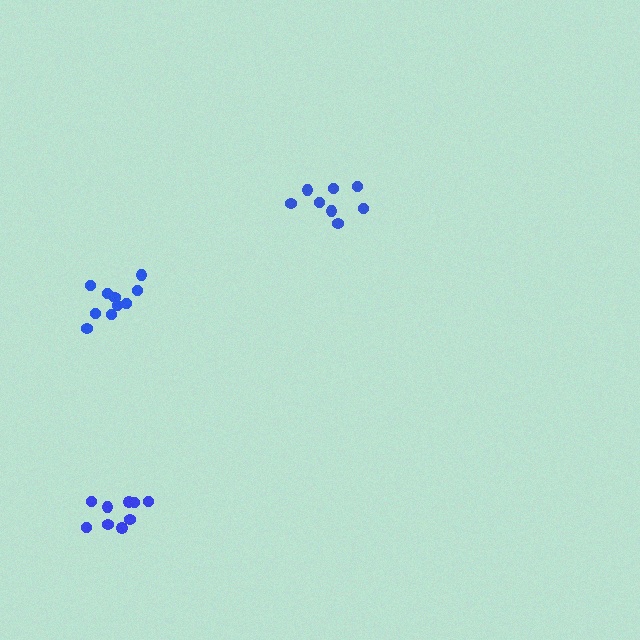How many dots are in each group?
Group 1: 8 dots, Group 2: 9 dots, Group 3: 10 dots (27 total).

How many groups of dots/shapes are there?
There are 3 groups.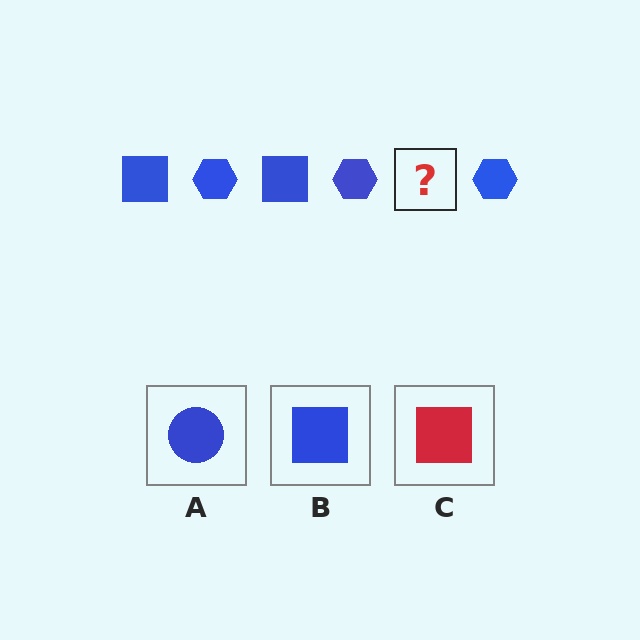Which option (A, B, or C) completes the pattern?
B.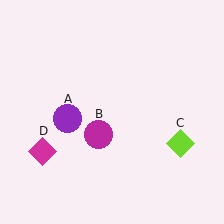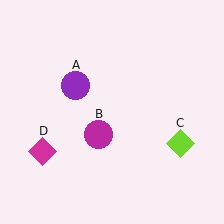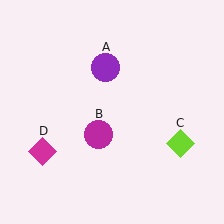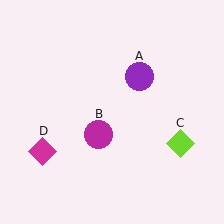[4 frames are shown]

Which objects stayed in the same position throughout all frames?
Magenta circle (object B) and lime diamond (object C) and magenta diamond (object D) remained stationary.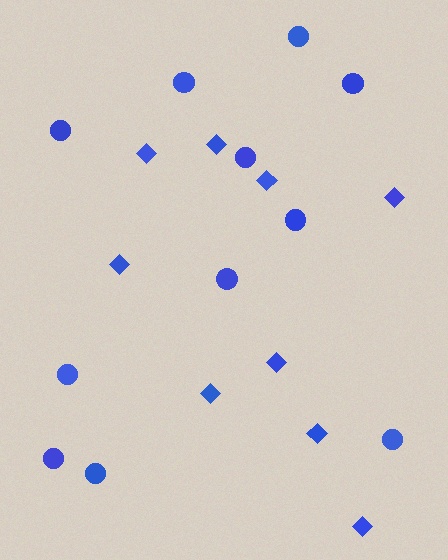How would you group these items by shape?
There are 2 groups: one group of circles (11) and one group of diamonds (9).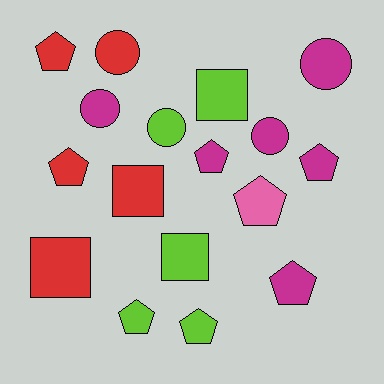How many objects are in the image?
There are 17 objects.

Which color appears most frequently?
Magenta, with 6 objects.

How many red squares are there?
There are 2 red squares.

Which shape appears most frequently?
Pentagon, with 8 objects.